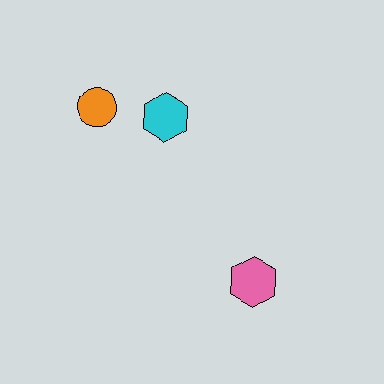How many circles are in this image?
There is 1 circle.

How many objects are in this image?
There are 3 objects.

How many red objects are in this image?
There are no red objects.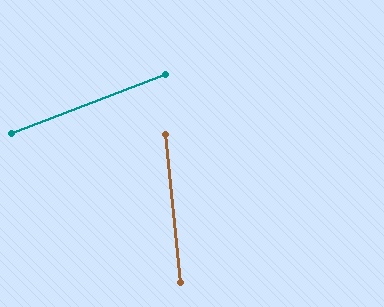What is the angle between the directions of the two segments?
Approximately 75 degrees.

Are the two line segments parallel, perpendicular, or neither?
Neither parallel nor perpendicular — they differ by about 75°.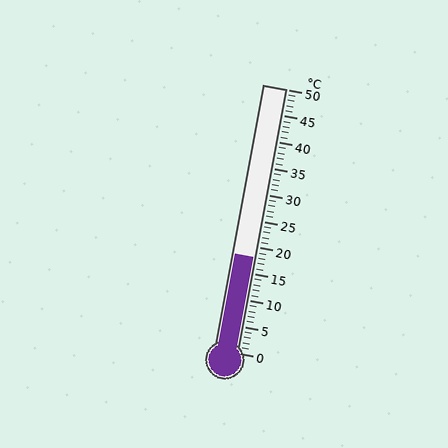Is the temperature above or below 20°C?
The temperature is below 20°C.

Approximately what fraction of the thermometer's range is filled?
The thermometer is filled to approximately 35% of its range.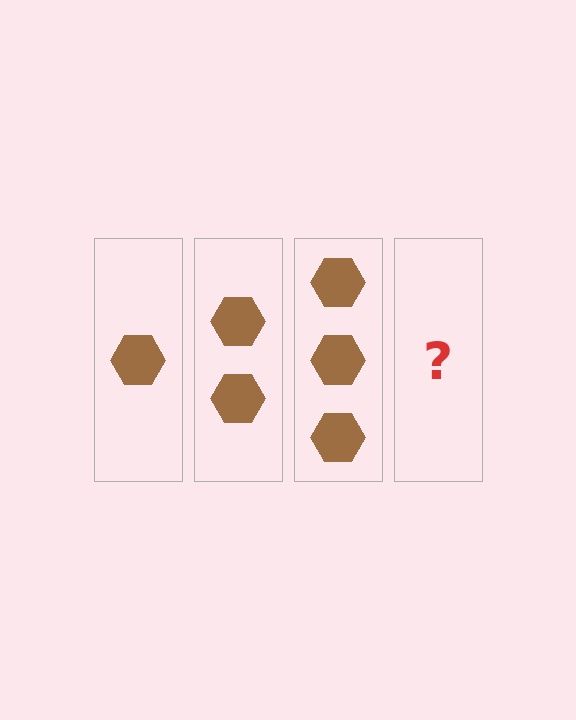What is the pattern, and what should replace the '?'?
The pattern is that each step adds one more hexagon. The '?' should be 4 hexagons.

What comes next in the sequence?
The next element should be 4 hexagons.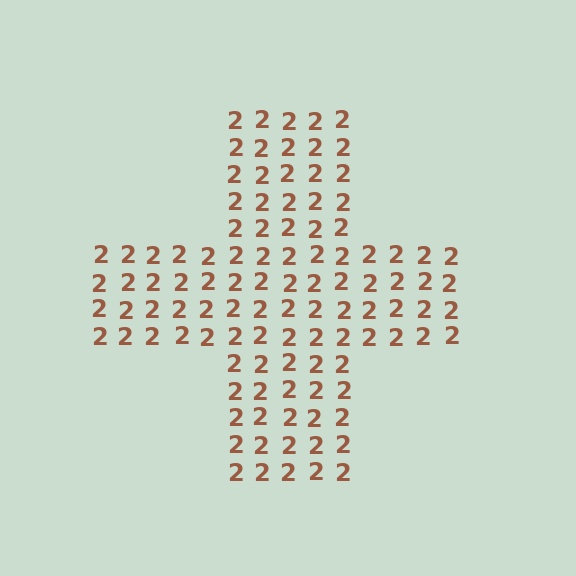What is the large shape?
The large shape is a cross.